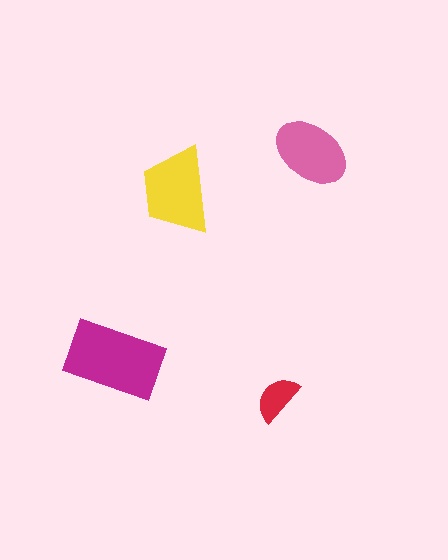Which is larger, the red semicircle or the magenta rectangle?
The magenta rectangle.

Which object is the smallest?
The red semicircle.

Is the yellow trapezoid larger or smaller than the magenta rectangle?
Smaller.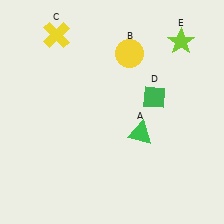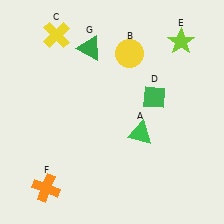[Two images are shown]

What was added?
An orange cross (F), a green triangle (G) were added in Image 2.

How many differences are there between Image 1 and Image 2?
There are 2 differences between the two images.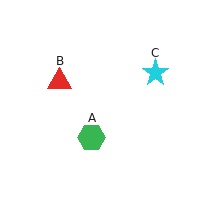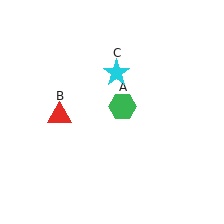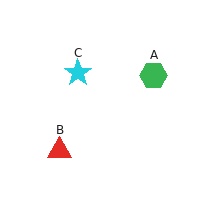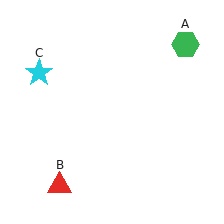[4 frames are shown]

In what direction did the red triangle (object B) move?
The red triangle (object B) moved down.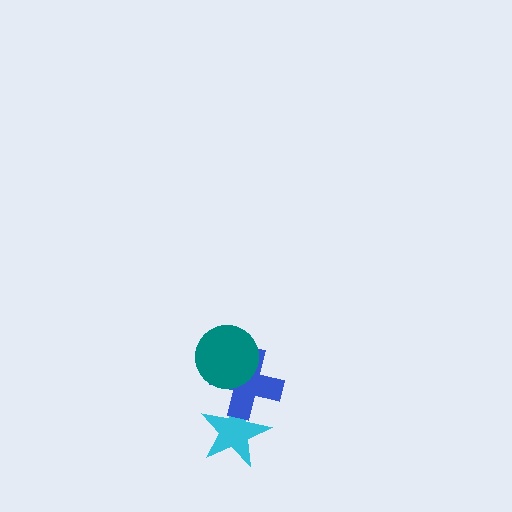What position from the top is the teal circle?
The teal circle is 1st from the top.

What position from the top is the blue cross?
The blue cross is 2nd from the top.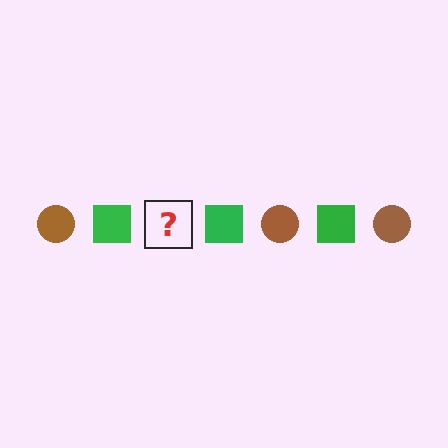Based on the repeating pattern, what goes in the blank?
The blank should be a brown circle.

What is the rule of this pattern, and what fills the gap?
The rule is that the pattern alternates between brown circle and green square. The gap should be filled with a brown circle.